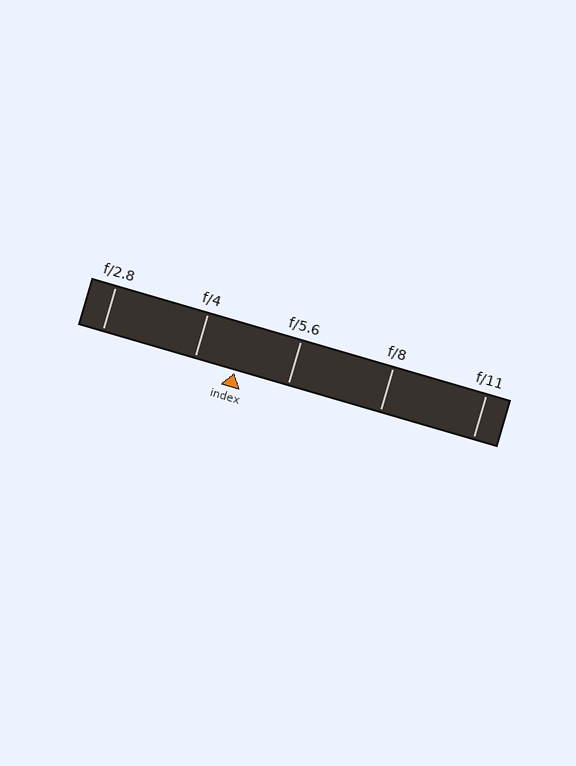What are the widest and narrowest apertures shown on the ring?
The widest aperture shown is f/2.8 and the narrowest is f/11.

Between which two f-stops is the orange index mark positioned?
The index mark is between f/4 and f/5.6.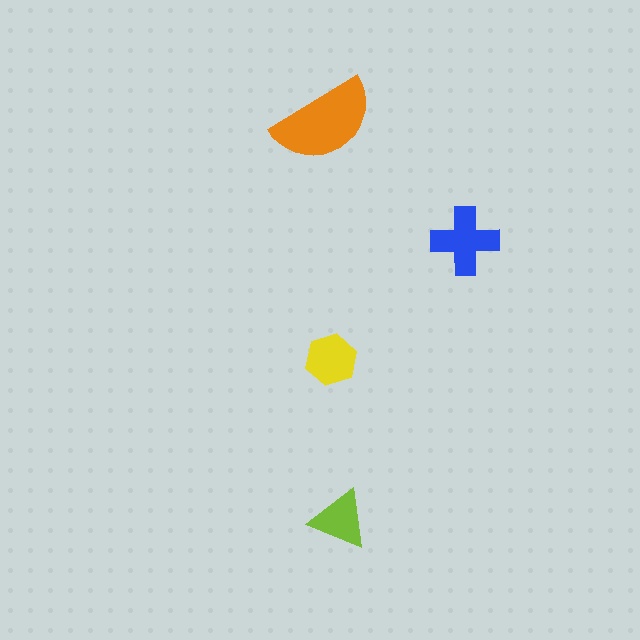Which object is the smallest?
The lime triangle.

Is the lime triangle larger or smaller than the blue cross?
Smaller.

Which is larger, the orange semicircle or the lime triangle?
The orange semicircle.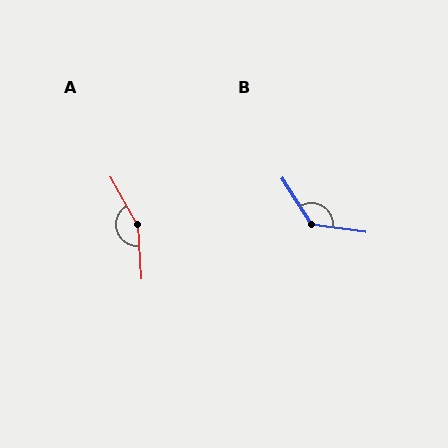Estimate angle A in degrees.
Approximately 154 degrees.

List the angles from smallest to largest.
B (131°), A (154°).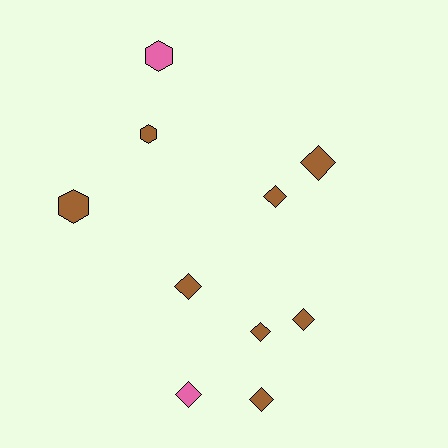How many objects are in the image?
There are 10 objects.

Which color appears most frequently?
Brown, with 8 objects.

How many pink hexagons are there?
There is 1 pink hexagon.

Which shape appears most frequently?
Diamond, with 7 objects.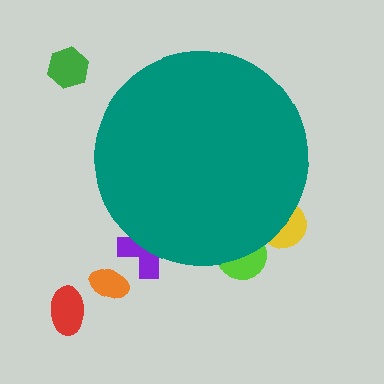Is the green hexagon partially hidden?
No, the green hexagon is fully visible.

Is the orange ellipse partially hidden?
No, the orange ellipse is fully visible.